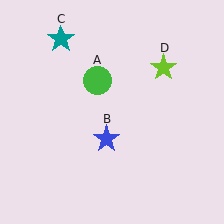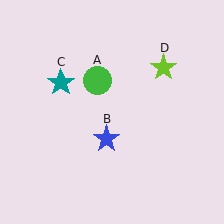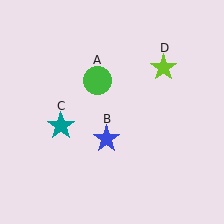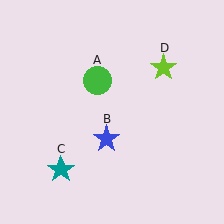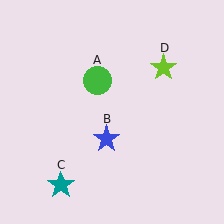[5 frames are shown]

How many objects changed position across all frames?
1 object changed position: teal star (object C).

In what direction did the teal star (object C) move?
The teal star (object C) moved down.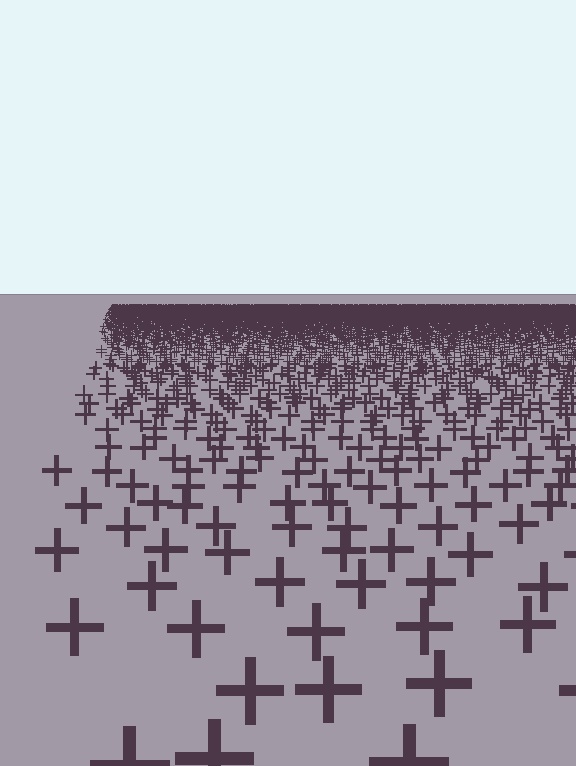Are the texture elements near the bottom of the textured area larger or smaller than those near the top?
Larger. Near the bottom, elements are closer to the viewer and appear at a bigger on-screen size.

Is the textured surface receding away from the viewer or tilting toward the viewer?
The surface is receding away from the viewer. Texture elements get smaller and denser toward the top.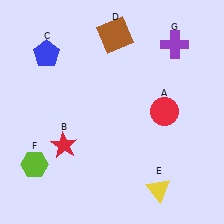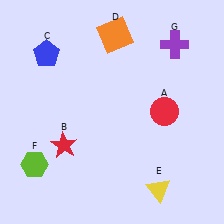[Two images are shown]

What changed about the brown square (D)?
In Image 1, D is brown. In Image 2, it changed to orange.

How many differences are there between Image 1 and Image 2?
There is 1 difference between the two images.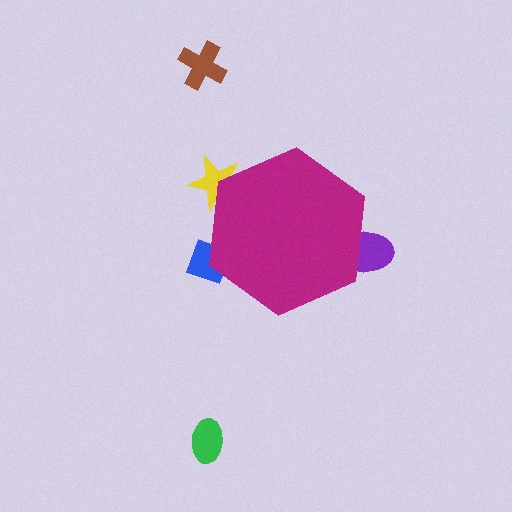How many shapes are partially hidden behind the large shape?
3 shapes are partially hidden.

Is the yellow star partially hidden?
Yes, the yellow star is partially hidden behind the magenta hexagon.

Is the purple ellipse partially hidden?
Yes, the purple ellipse is partially hidden behind the magenta hexagon.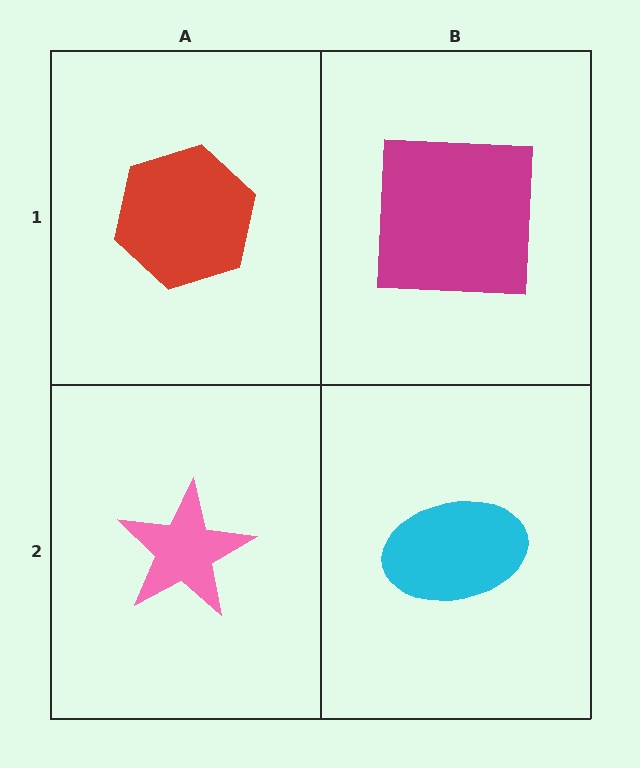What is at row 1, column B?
A magenta square.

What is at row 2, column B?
A cyan ellipse.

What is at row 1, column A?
A red hexagon.